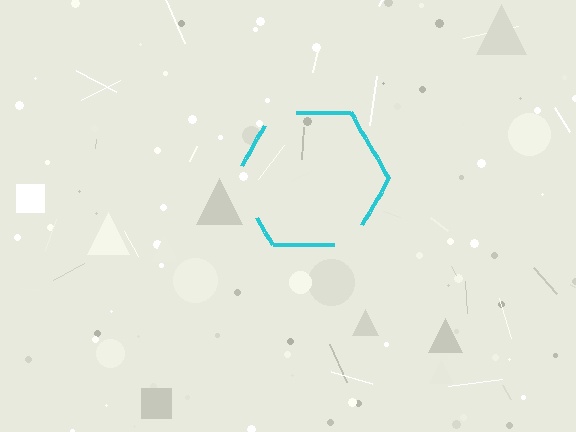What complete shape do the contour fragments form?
The contour fragments form a hexagon.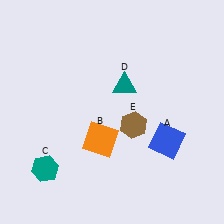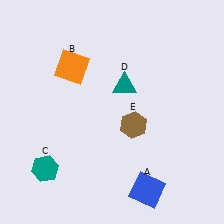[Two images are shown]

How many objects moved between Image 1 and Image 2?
2 objects moved between the two images.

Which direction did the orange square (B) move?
The orange square (B) moved up.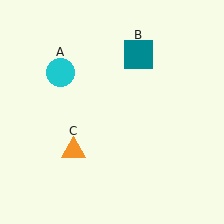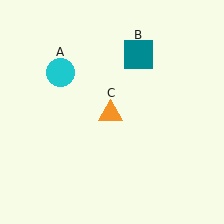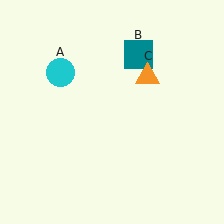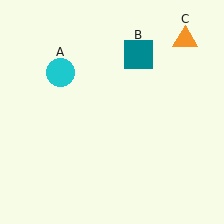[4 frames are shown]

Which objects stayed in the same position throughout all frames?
Cyan circle (object A) and teal square (object B) remained stationary.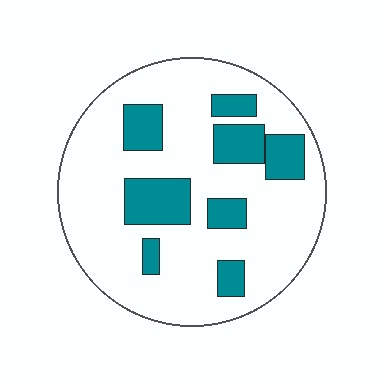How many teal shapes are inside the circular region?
8.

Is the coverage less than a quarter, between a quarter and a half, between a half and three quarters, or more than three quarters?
Less than a quarter.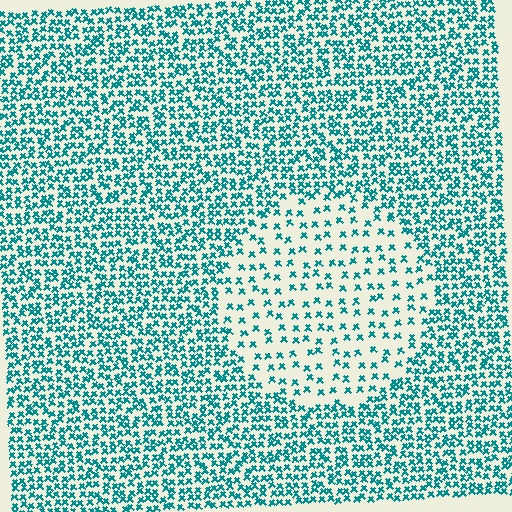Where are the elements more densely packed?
The elements are more densely packed outside the circle boundary.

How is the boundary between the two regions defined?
The boundary is defined by a change in element density (approximately 2.4x ratio). All elements are the same color, size, and shape.